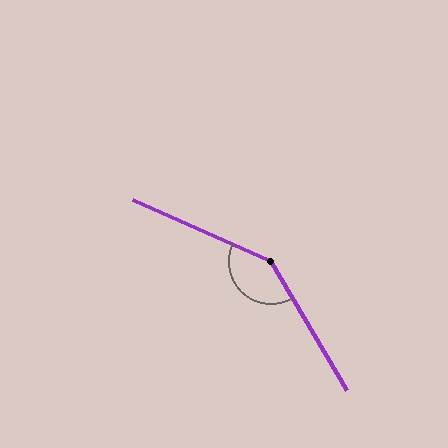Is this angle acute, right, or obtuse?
It is obtuse.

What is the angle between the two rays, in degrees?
Approximately 144 degrees.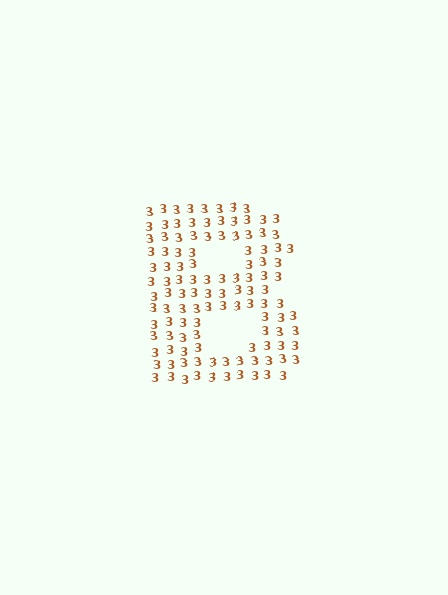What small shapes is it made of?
It is made of small digit 3's.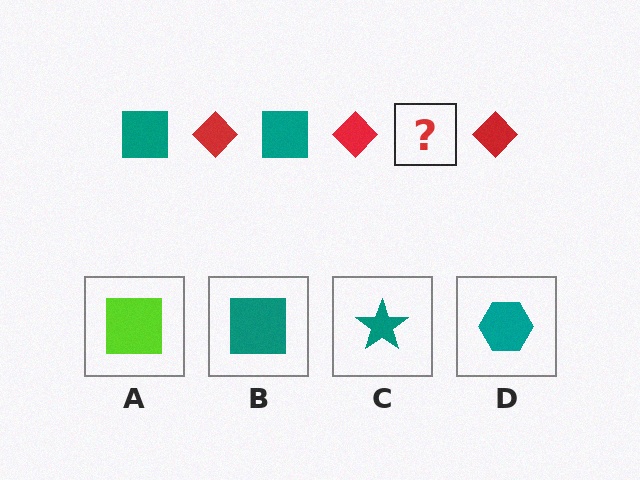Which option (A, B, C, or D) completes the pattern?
B.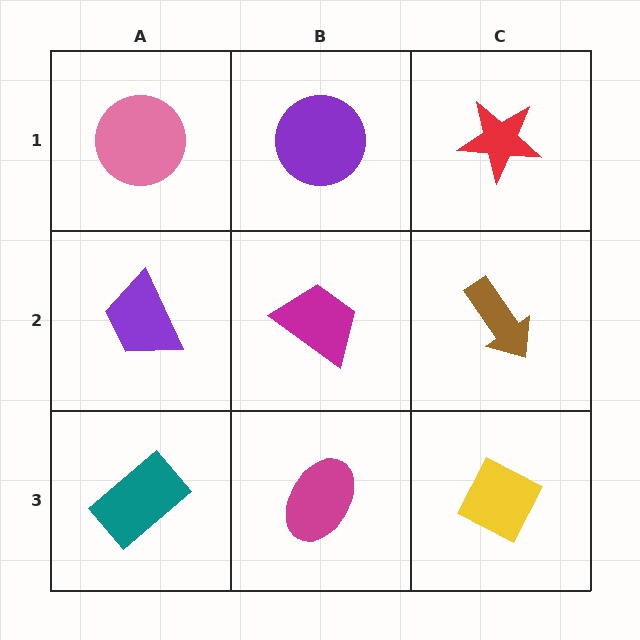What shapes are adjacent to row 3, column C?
A brown arrow (row 2, column C), a magenta ellipse (row 3, column B).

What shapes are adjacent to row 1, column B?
A magenta trapezoid (row 2, column B), a pink circle (row 1, column A), a red star (row 1, column C).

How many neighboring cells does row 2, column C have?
3.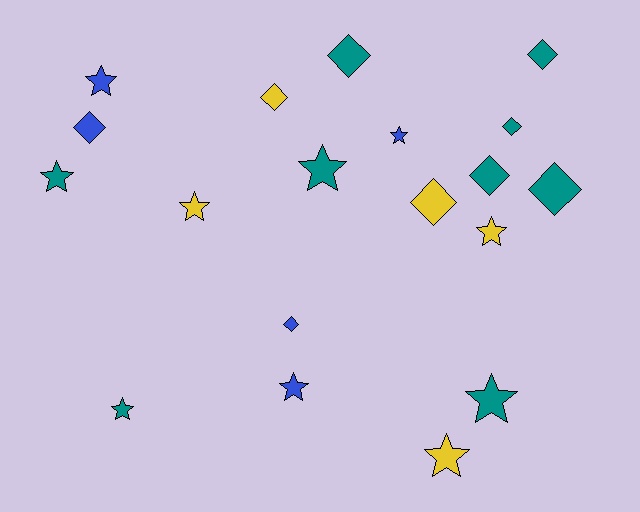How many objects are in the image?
There are 19 objects.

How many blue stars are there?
There are 3 blue stars.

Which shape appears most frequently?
Star, with 10 objects.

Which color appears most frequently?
Teal, with 9 objects.